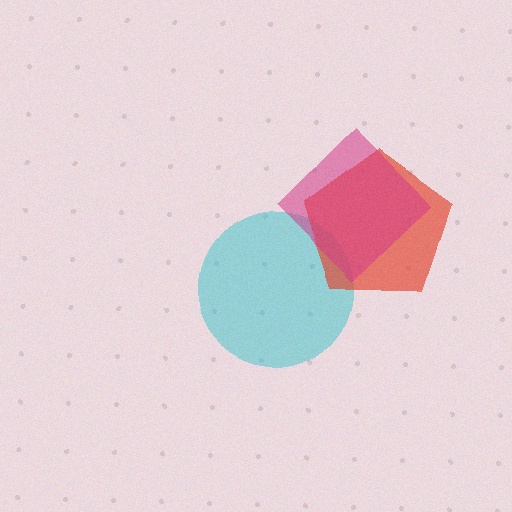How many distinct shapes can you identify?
There are 3 distinct shapes: a cyan circle, a red pentagon, a magenta diamond.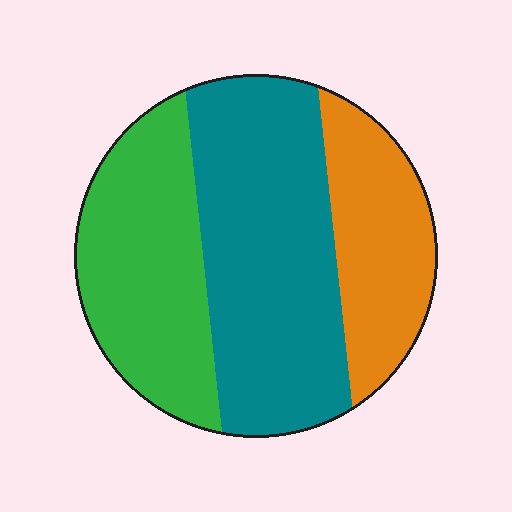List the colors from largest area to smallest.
From largest to smallest: teal, green, orange.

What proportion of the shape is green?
Green covers 32% of the shape.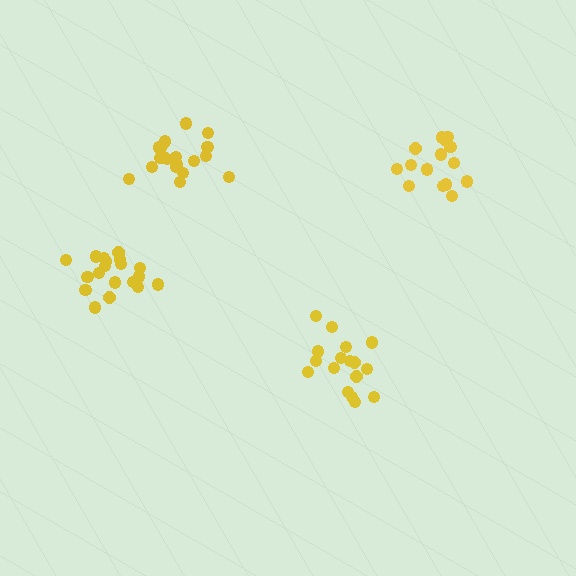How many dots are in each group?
Group 1: 19 dots, Group 2: 17 dots, Group 3: 15 dots, Group 4: 19 dots (70 total).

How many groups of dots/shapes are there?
There are 4 groups.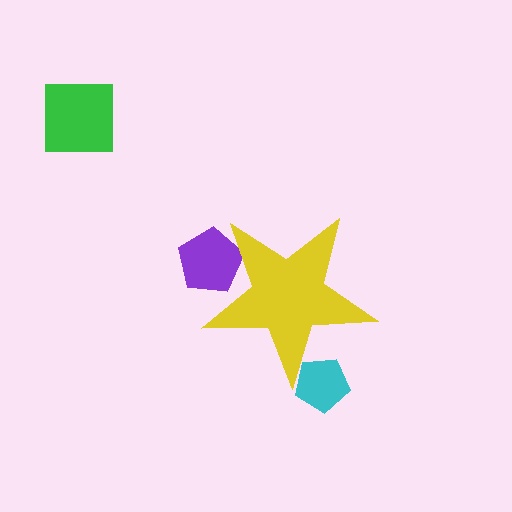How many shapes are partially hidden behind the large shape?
2 shapes are partially hidden.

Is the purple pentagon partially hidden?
Yes, the purple pentagon is partially hidden behind the yellow star.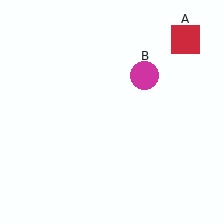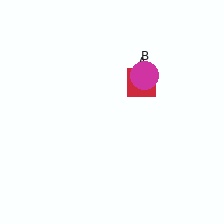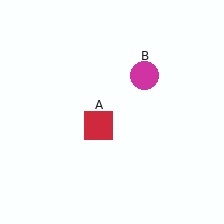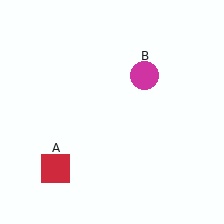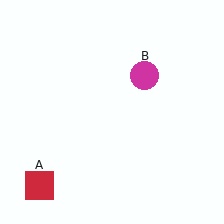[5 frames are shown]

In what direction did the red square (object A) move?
The red square (object A) moved down and to the left.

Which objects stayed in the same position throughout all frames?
Magenta circle (object B) remained stationary.